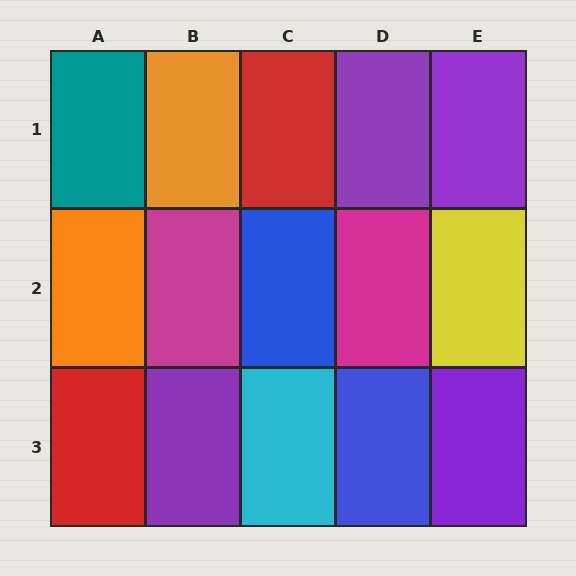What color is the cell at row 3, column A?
Red.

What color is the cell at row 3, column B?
Purple.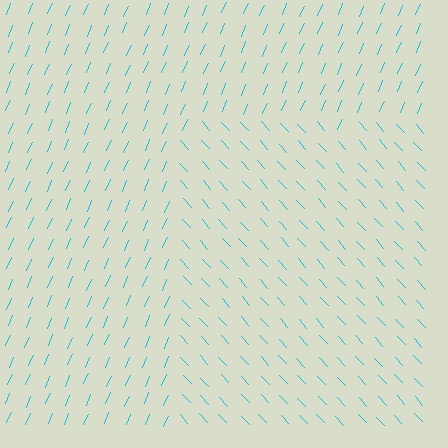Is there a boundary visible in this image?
Yes, there is a texture boundary formed by a change in line orientation.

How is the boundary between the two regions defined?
The boundary is defined purely by a change in line orientation (approximately 66 degrees difference). All lines are the same color and thickness.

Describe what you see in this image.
The image is filled with small cyan line segments. A rectangle region in the image has lines oriented differently from the surrounding lines, creating a visible texture boundary.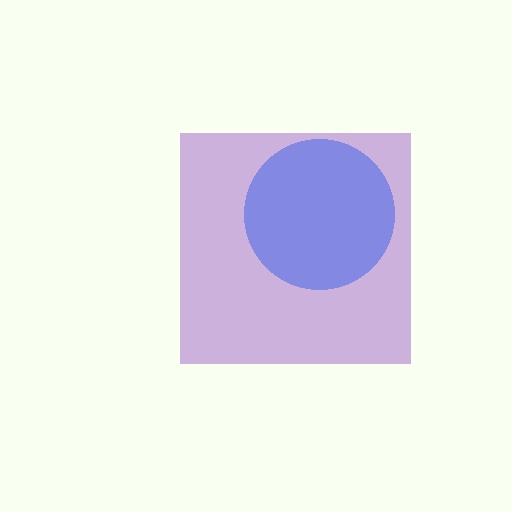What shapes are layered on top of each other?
The layered shapes are: a purple square, a blue circle.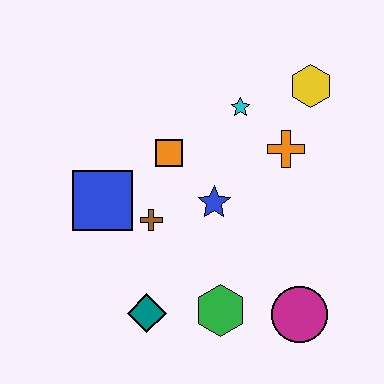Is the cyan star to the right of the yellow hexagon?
No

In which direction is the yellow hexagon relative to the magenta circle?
The yellow hexagon is above the magenta circle.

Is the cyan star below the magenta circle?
No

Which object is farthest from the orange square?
The magenta circle is farthest from the orange square.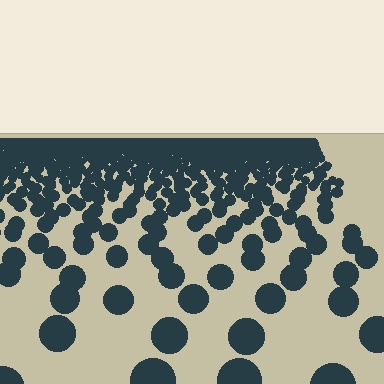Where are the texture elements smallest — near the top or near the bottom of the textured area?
Near the top.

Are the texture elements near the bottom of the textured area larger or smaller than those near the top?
Larger. Near the bottom, elements are closer to the viewer and appear at a bigger on-screen size.